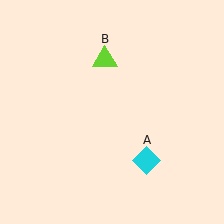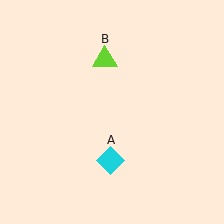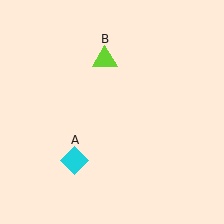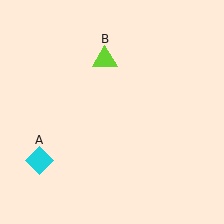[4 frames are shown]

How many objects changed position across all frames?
1 object changed position: cyan diamond (object A).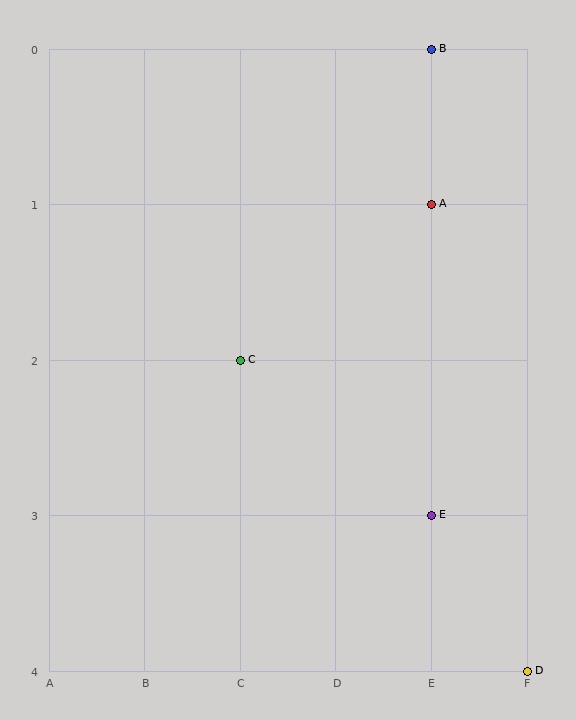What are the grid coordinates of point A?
Point A is at grid coordinates (E, 1).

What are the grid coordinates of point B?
Point B is at grid coordinates (E, 0).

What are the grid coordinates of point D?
Point D is at grid coordinates (F, 4).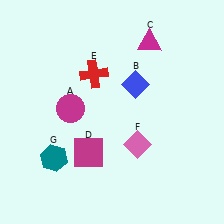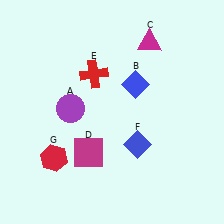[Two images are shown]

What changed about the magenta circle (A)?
In Image 1, A is magenta. In Image 2, it changed to purple.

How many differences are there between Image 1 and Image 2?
There are 3 differences between the two images.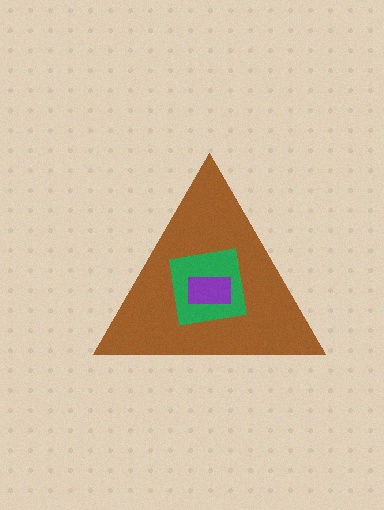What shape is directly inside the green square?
The purple rectangle.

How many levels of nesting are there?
3.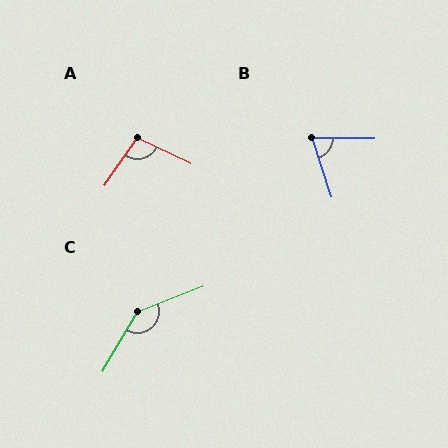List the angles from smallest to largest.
B (71°), A (99°), C (141°).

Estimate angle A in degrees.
Approximately 99 degrees.